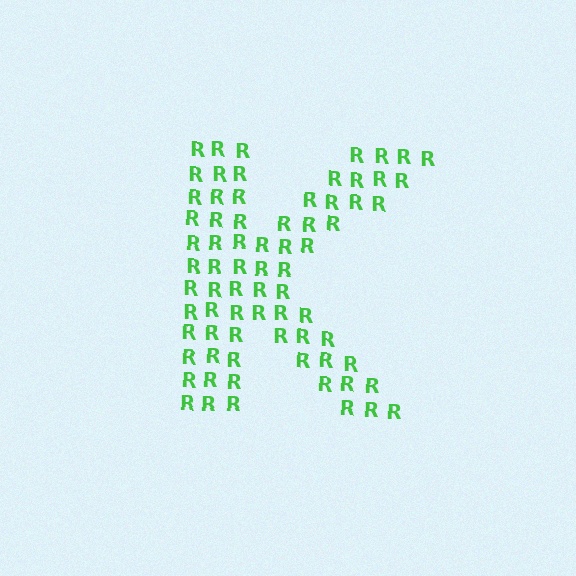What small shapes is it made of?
It is made of small letter R's.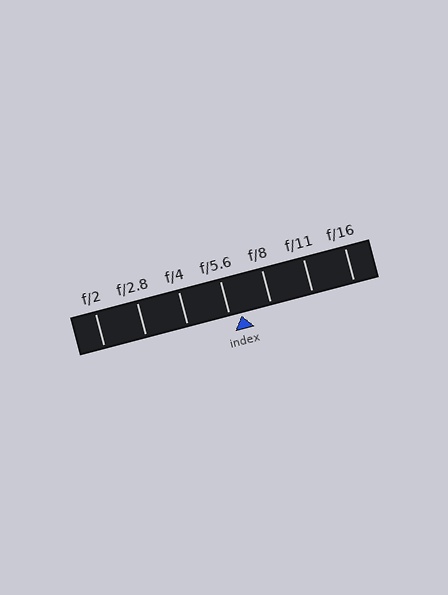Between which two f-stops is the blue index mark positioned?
The index mark is between f/5.6 and f/8.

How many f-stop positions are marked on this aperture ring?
There are 7 f-stop positions marked.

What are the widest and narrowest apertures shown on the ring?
The widest aperture shown is f/2 and the narrowest is f/16.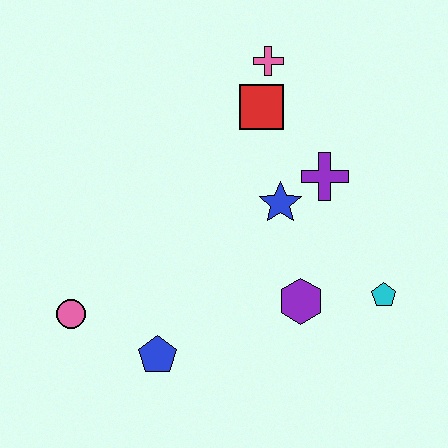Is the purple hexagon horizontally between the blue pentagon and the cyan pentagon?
Yes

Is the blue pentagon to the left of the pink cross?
Yes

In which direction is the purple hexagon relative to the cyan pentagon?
The purple hexagon is to the left of the cyan pentagon.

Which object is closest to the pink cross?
The red square is closest to the pink cross.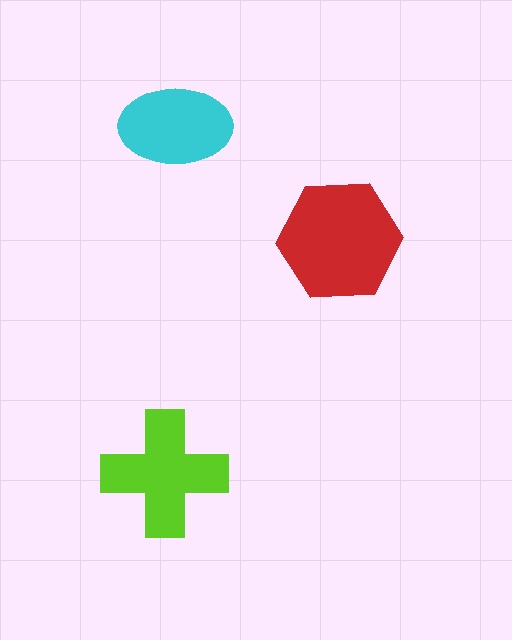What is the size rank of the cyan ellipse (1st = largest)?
3rd.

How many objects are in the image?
There are 3 objects in the image.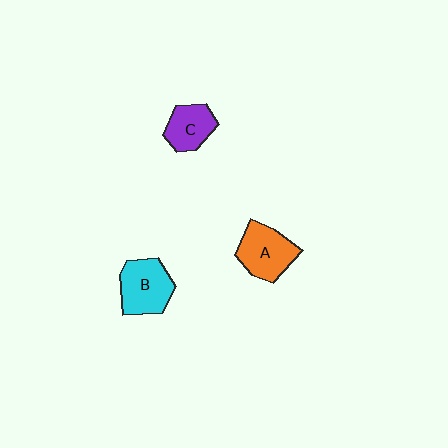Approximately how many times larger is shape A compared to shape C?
Approximately 1.3 times.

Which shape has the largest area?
Shape B (cyan).